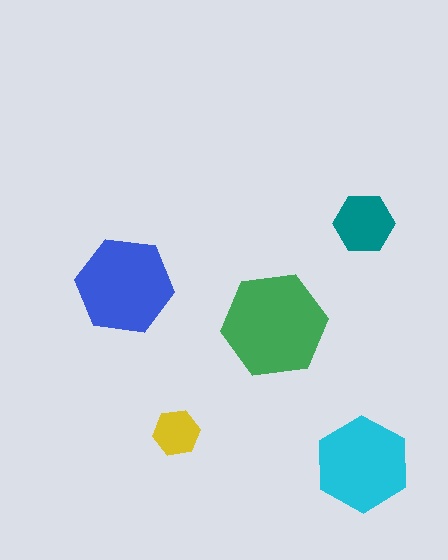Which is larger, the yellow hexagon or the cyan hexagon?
The cyan one.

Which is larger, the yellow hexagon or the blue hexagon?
The blue one.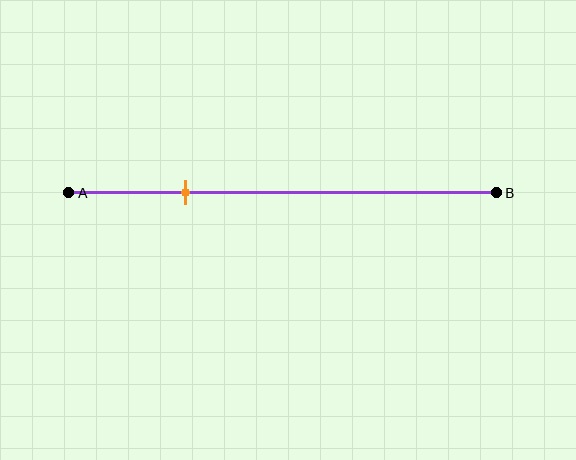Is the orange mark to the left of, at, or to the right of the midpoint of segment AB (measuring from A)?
The orange mark is to the left of the midpoint of segment AB.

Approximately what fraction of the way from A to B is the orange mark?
The orange mark is approximately 25% of the way from A to B.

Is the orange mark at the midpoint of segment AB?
No, the mark is at about 25% from A, not at the 50% midpoint.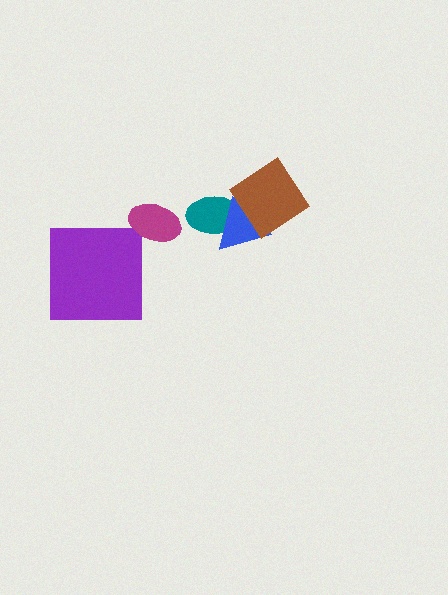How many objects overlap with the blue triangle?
2 objects overlap with the blue triangle.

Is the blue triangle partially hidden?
Yes, it is partially covered by another shape.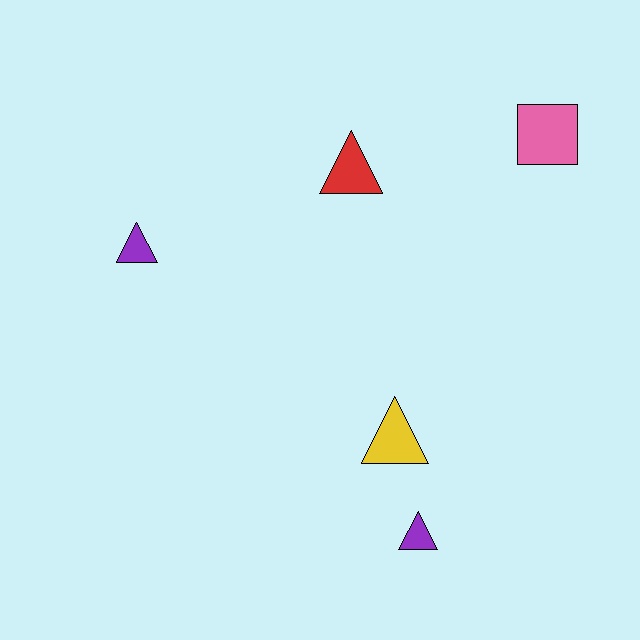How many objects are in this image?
There are 5 objects.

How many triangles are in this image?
There are 4 triangles.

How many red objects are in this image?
There is 1 red object.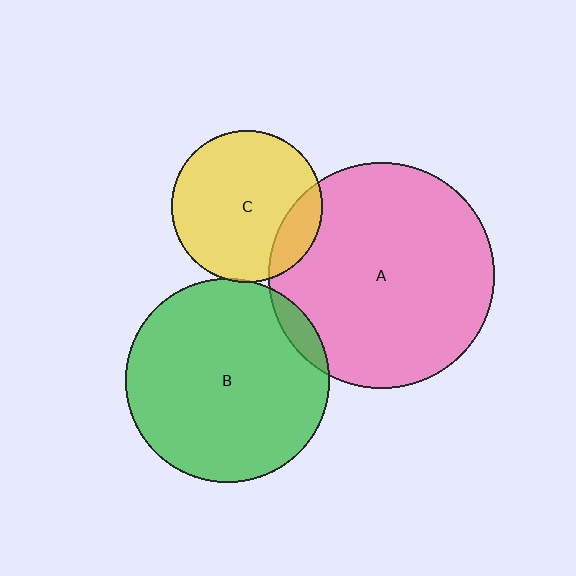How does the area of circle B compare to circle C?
Approximately 1.8 times.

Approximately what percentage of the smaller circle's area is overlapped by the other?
Approximately 5%.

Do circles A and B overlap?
Yes.